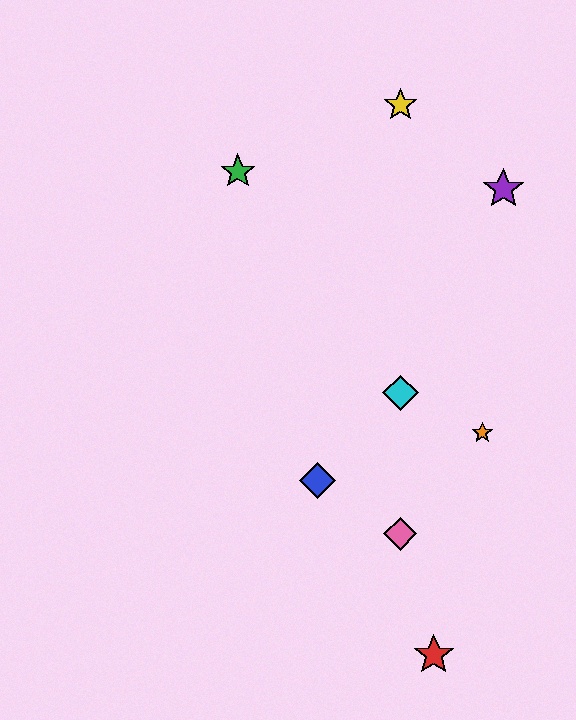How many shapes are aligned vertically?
3 shapes (the yellow star, the cyan diamond, the pink diamond) are aligned vertically.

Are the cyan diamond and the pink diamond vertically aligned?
Yes, both are at x≈400.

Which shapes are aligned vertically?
The yellow star, the cyan diamond, the pink diamond are aligned vertically.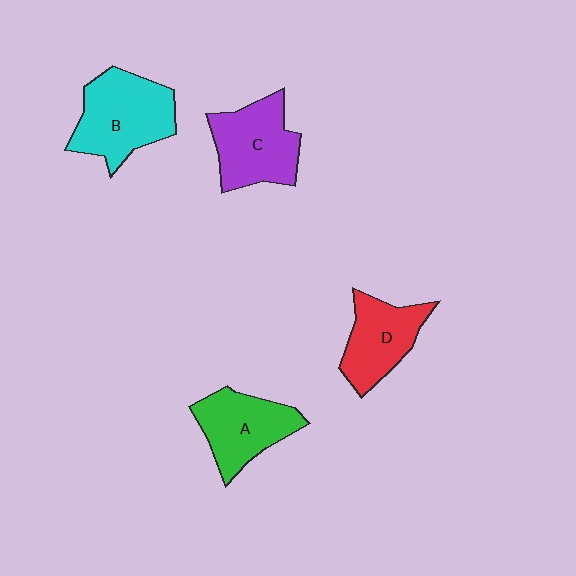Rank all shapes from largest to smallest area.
From largest to smallest: B (cyan), C (purple), A (green), D (red).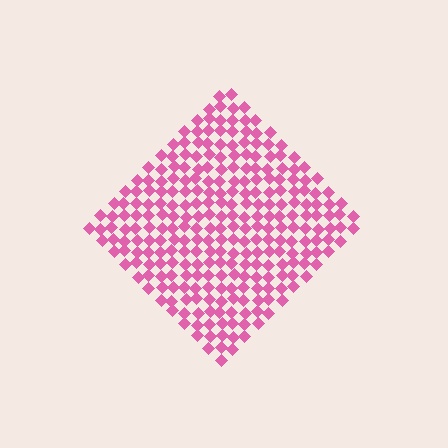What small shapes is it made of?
It is made of small diamonds.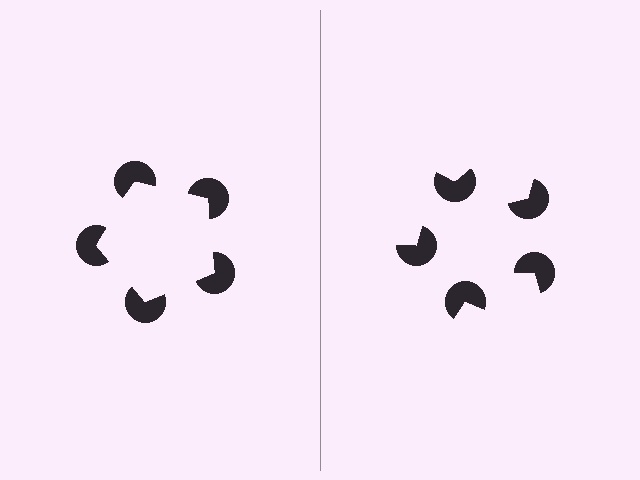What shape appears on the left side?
An illusory pentagon.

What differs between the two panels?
The pac-man discs are positioned identically on both sides; only the wedge orientations differ. On the left they align to a pentagon; on the right they are misaligned.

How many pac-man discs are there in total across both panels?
10 — 5 on each side.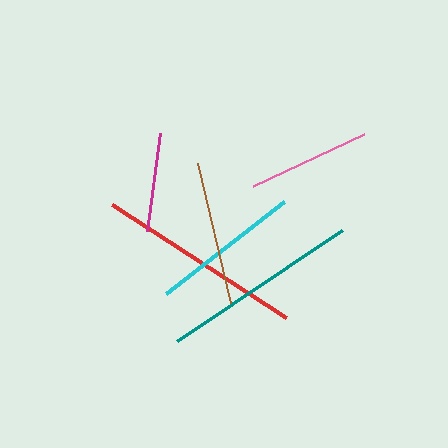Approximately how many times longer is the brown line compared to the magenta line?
The brown line is approximately 1.5 times the length of the magenta line.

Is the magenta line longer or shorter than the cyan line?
The cyan line is longer than the magenta line.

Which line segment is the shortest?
The magenta line is the shortest at approximately 98 pixels.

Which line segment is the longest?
The red line is the longest at approximately 207 pixels.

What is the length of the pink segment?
The pink segment is approximately 122 pixels long.